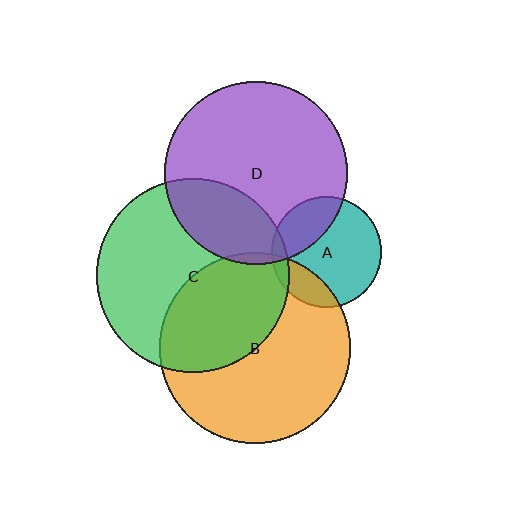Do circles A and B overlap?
Yes.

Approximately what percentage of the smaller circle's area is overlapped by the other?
Approximately 20%.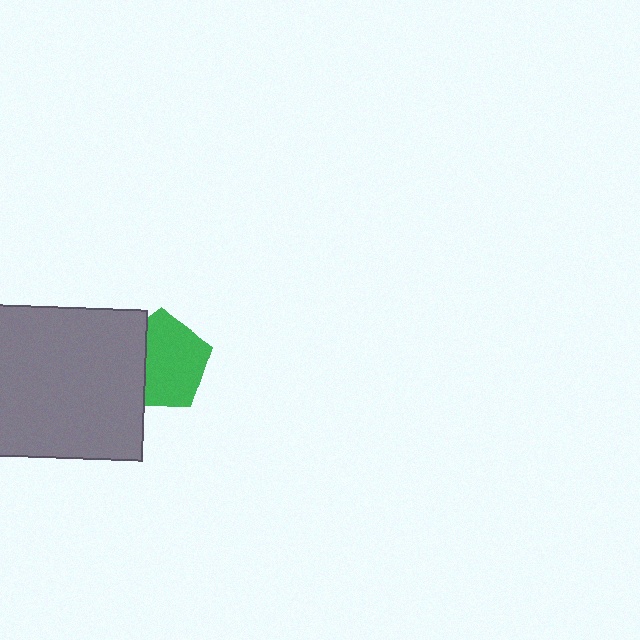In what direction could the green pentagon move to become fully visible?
The green pentagon could move right. That would shift it out from behind the gray square entirely.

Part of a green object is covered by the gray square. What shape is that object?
It is a pentagon.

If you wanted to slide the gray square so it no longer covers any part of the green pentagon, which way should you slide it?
Slide it left — that is the most direct way to separate the two shapes.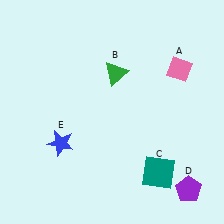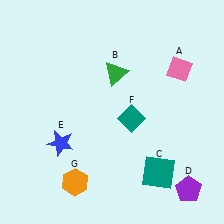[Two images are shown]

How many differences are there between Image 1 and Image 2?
There are 2 differences between the two images.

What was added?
A teal diamond (F), an orange hexagon (G) were added in Image 2.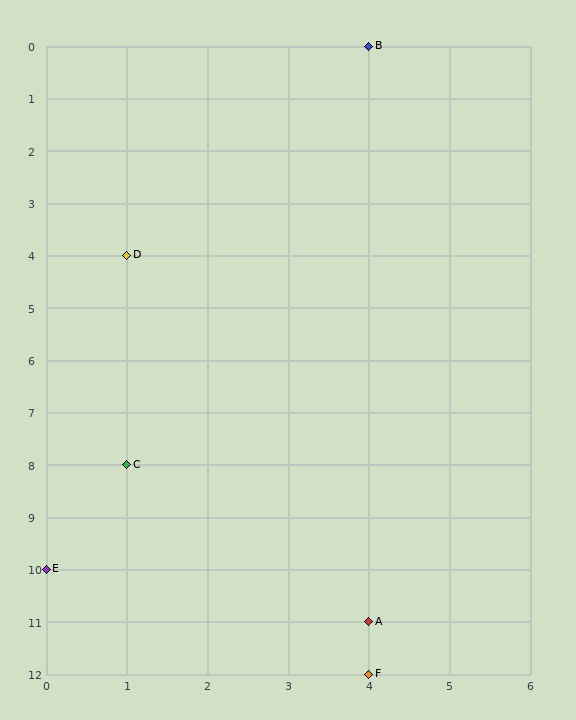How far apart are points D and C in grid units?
Points D and C are 4 rows apart.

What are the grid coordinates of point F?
Point F is at grid coordinates (4, 12).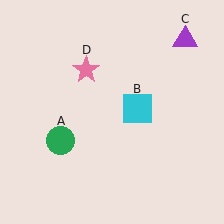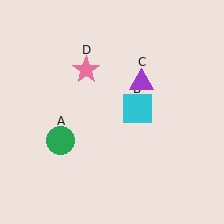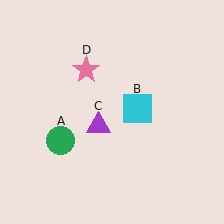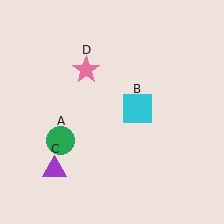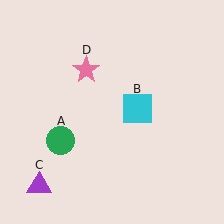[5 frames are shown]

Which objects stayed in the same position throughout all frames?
Green circle (object A) and cyan square (object B) and pink star (object D) remained stationary.